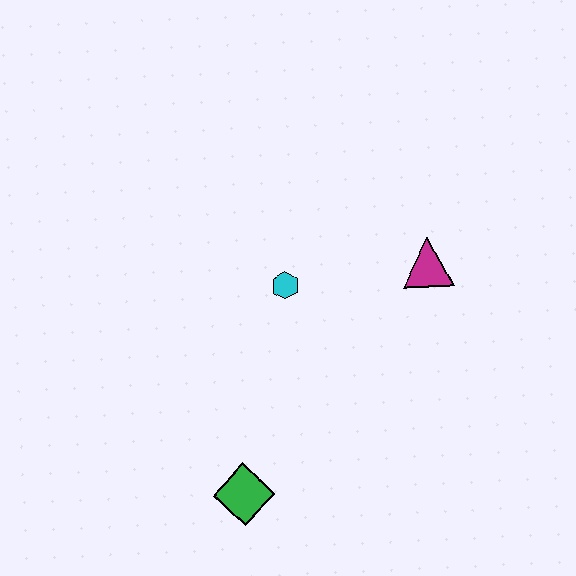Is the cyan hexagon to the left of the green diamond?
No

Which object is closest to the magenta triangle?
The cyan hexagon is closest to the magenta triangle.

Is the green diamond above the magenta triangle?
No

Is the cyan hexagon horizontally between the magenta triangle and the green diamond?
Yes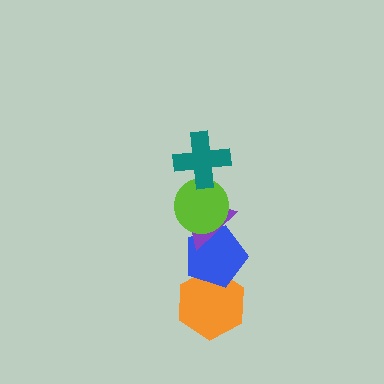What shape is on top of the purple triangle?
The lime circle is on top of the purple triangle.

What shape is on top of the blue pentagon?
The purple triangle is on top of the blue pentagon.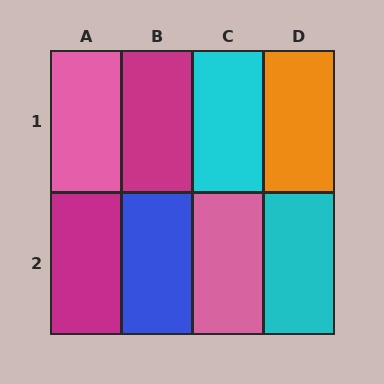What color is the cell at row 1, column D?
Orange.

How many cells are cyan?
2 cells are cyan.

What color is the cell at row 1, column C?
Cyan.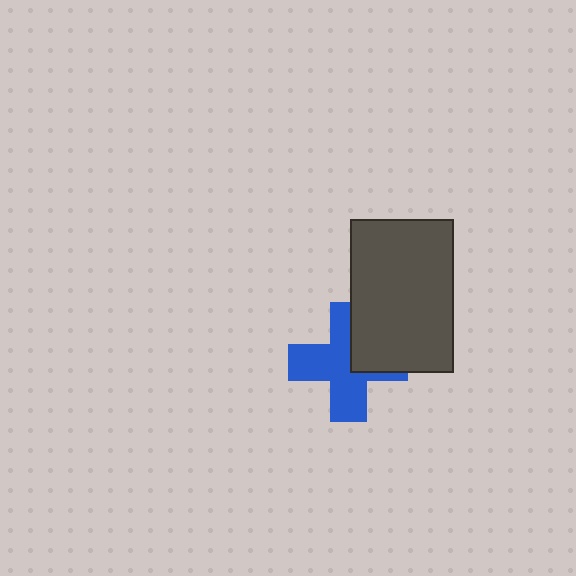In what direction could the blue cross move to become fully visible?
The blue cross could move toward the lower-left. That would shift it out from behind the dark gray rectangle entirely.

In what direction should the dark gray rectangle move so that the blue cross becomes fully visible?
The dark gray rectangle should move toward the upper-right. That is the shortest direction to clear the overlap and leave the blue cross fully visible.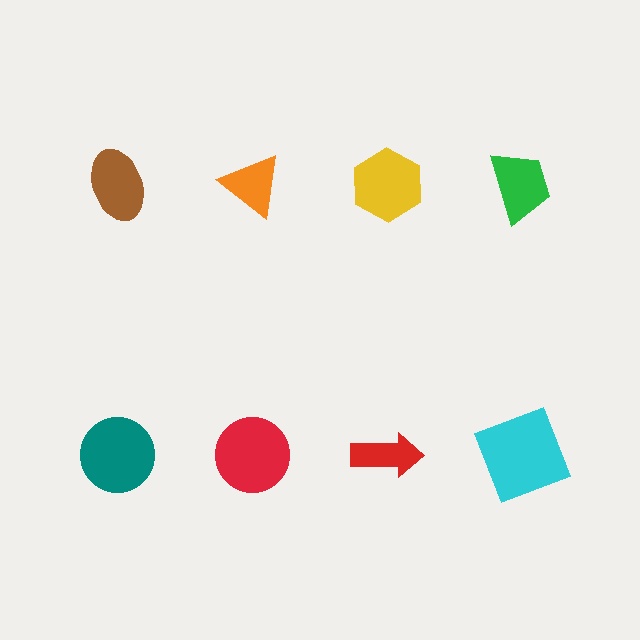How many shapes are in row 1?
4 shapes.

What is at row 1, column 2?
An orange triangle.